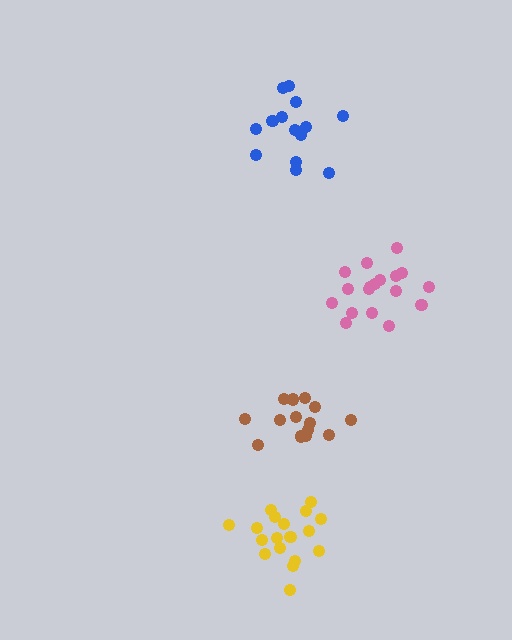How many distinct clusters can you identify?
There are 4 distinct clusters.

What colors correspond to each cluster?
The clusters are colored: brown, yellow, pink, blue.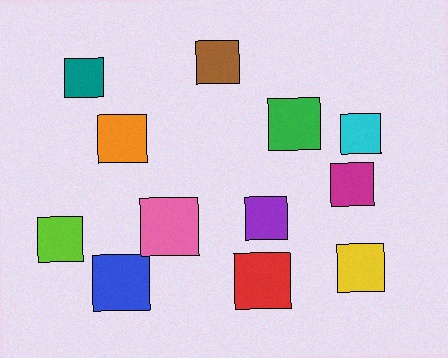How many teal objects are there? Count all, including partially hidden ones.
There is 1 teal object.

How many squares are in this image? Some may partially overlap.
There are 12 squares.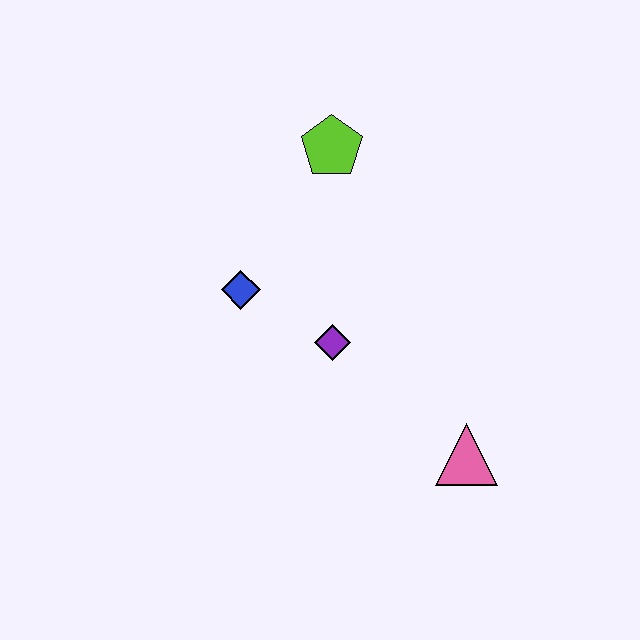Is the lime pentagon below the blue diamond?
No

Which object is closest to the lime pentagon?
The blue diamond is closest to the lime pentagon.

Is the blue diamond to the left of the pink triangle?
Yes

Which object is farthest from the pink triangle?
The lime pentagon is farthest from the pink triangle.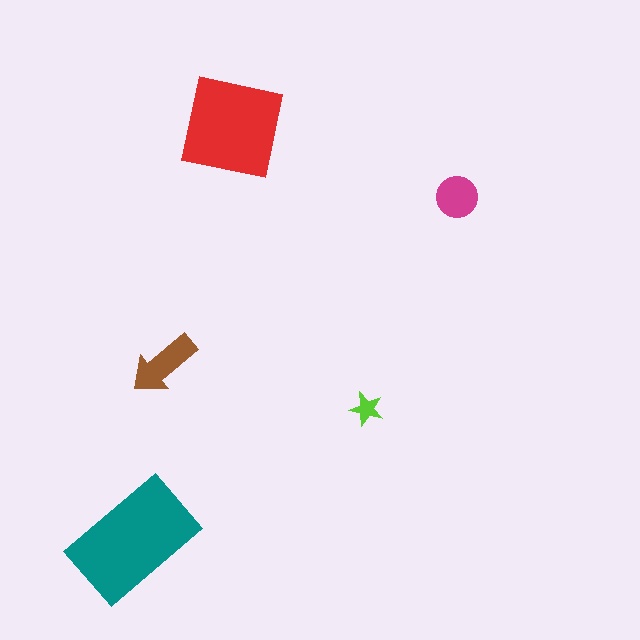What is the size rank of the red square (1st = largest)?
2nd.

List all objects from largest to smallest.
The teal rectangle, the red square, the brown arrow, the magenta circle, the lime star.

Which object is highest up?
The red square is topmost.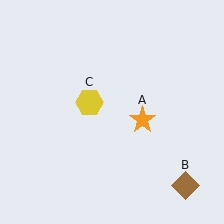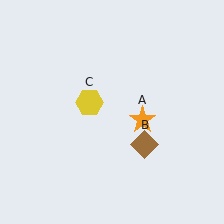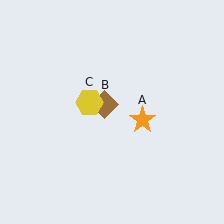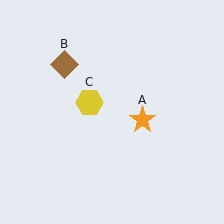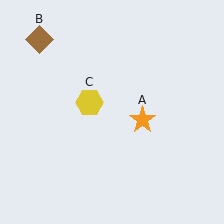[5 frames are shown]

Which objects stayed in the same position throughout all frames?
Orange star (object A) and yellow hexagon (object C) remained stationary.